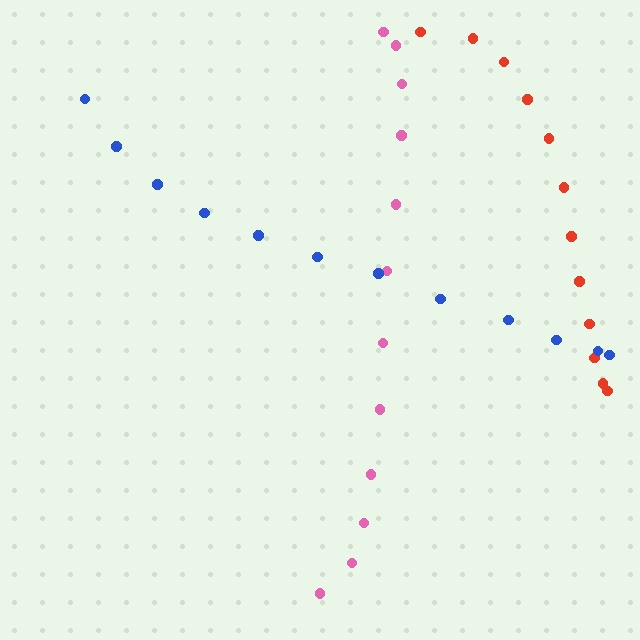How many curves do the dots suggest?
There are 3 distinct paths.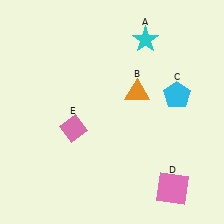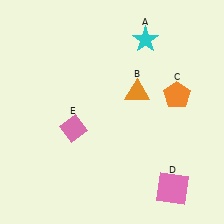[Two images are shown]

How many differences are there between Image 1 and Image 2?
There is 1 difference between the two images.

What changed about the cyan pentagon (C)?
In Image 1, C is cyan. In Image 2, it changed to orange.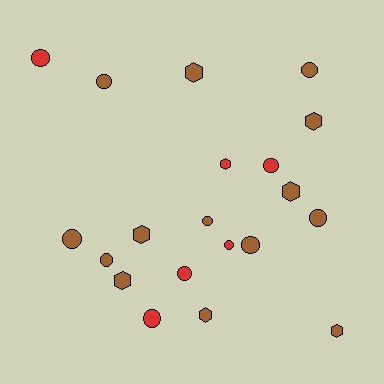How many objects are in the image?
There are 20 objects.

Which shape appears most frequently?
Circle, with 12 objects.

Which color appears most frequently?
Brown, with 14 objects.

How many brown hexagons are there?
There are 7 brown hexagons.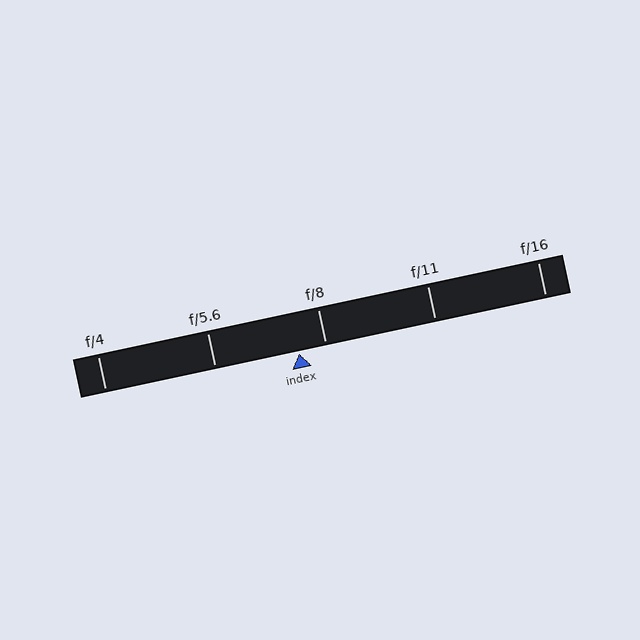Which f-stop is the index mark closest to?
The index mark is closest to f/8.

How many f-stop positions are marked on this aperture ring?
There are 5 f-stop positions marked.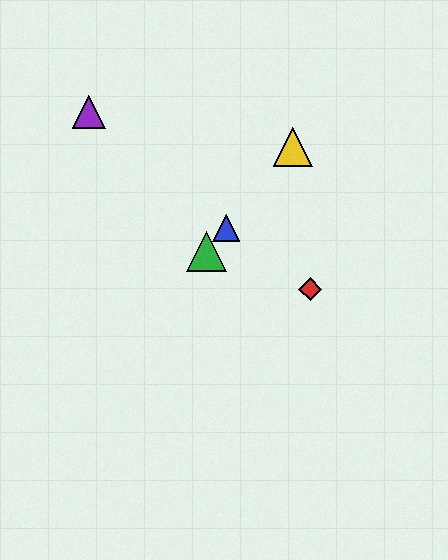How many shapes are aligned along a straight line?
3 shapes (the blue triangle, the green triangle, the yellow triangle) are aligned along a straight line.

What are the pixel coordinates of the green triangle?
The green triangle is at (207, 251).